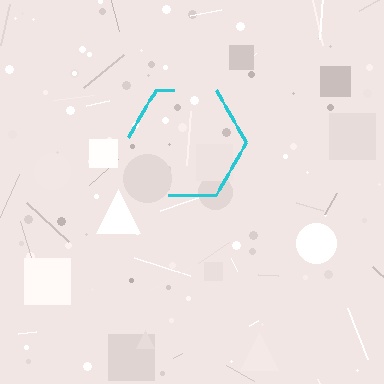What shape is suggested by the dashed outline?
The dashed outline suggests a hexagon.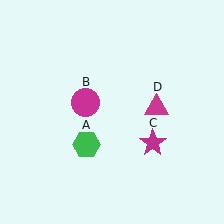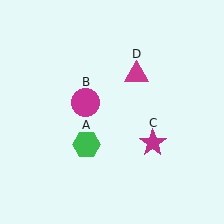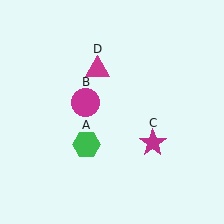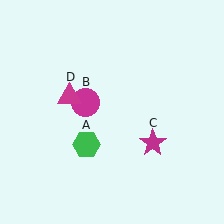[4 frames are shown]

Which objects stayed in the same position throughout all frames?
Green hexagon (object A) and magenta circle (object B) and magenta star (object C) remained stationary.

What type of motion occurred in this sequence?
The magenta triangle (object D) rotated counterclockwise around the center of the scene.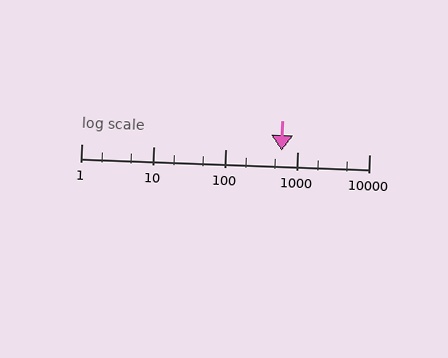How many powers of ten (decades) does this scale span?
The scale spans 4 decades, from 1 to 10000.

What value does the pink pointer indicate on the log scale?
The pointer indicates approximately 610.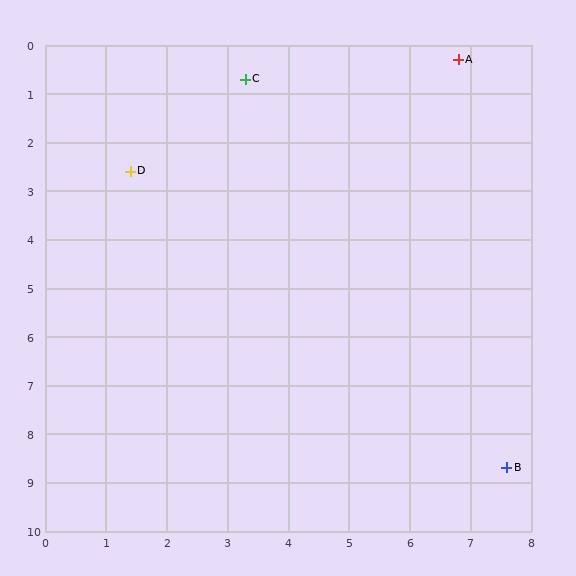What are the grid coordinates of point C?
Point C is at approximately (3.3, 0.7).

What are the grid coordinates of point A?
Point A is at approximately (6.8, 0.3).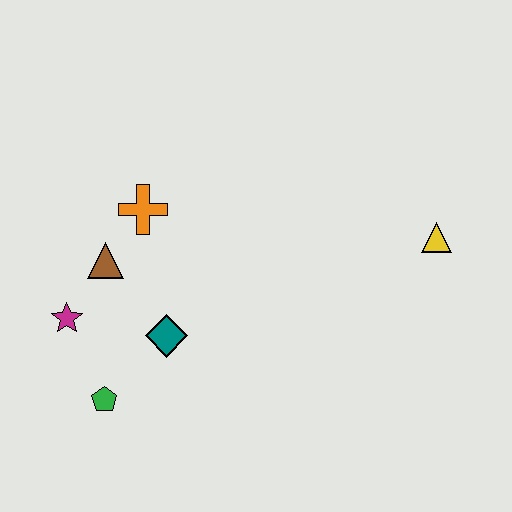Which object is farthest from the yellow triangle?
The magenta star is farthest from the yellow triangle.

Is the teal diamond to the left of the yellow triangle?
Yes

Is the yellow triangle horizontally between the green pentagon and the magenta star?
No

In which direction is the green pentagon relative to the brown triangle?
The green pentagon is below the brown triangle.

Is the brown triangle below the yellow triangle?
Yes